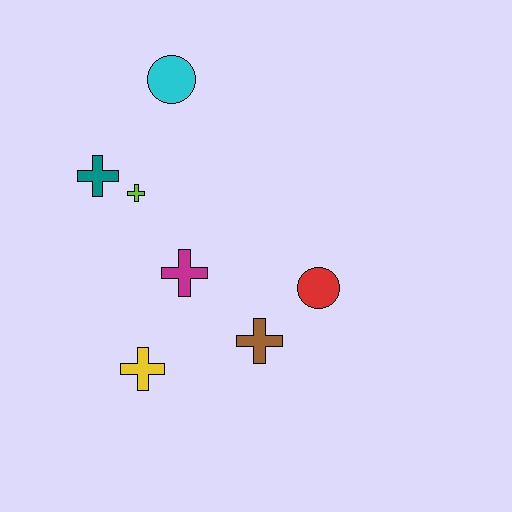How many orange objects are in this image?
There are no orange objects.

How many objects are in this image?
There are 7 objects.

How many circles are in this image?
There are 2 circles.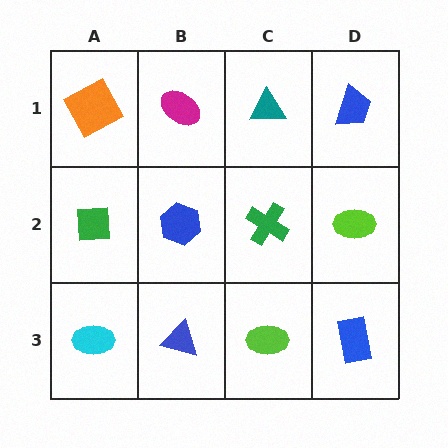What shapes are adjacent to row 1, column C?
A green cross (row 2, column C), a magenta ellipse (row 1, column B), a blue trapezoid (row 1, column D).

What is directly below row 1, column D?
A lime ellipse.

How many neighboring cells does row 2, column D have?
3.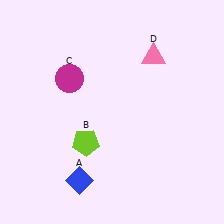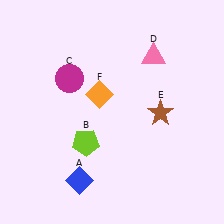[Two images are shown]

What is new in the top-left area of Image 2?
An orange diamond (F) was added in the top-left area of Image 2.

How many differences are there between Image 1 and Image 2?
There are 2 differences between the two images.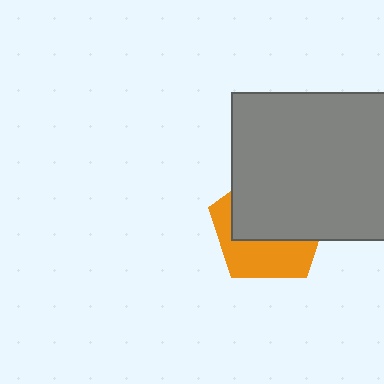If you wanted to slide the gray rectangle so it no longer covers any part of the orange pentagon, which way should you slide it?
Slide it up — that is the most direct way to separate the two shapes.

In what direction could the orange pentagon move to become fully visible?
The orange pentagon could move down. That would shift it out from behind the gray rectangle entirely.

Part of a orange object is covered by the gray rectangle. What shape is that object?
It is a pentagon.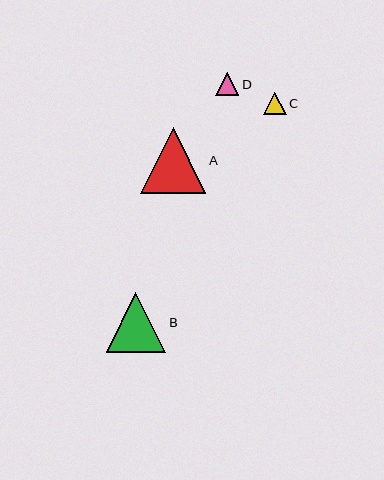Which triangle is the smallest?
Triangle C is the smallest with a size of approximately 23 pixels.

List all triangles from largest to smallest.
From largest to smallest: A, B, D, C.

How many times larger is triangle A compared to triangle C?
Triangle A is approximately 2.9 times the size of triangle C.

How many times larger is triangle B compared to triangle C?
Triangle B is approximately 2.6 times the size of triangle C.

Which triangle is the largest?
Triangle A is the largest with a size of approximately 65 pixels.